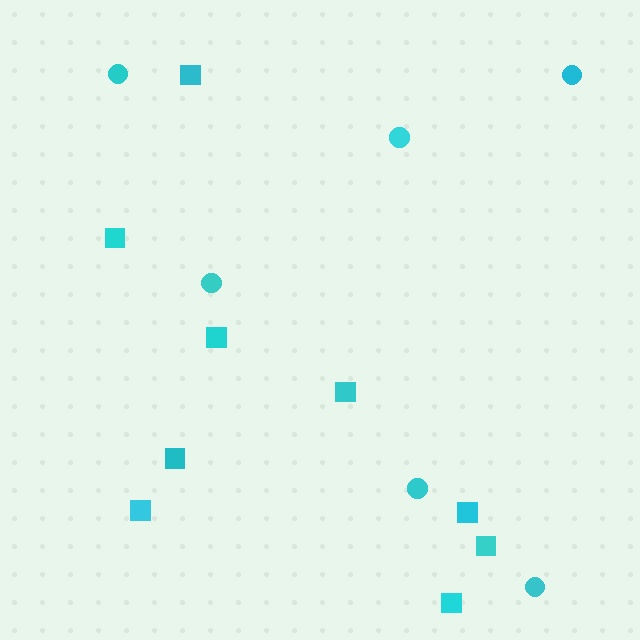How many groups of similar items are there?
There are 2 groups: one group of circles (6) and one group of squares (9).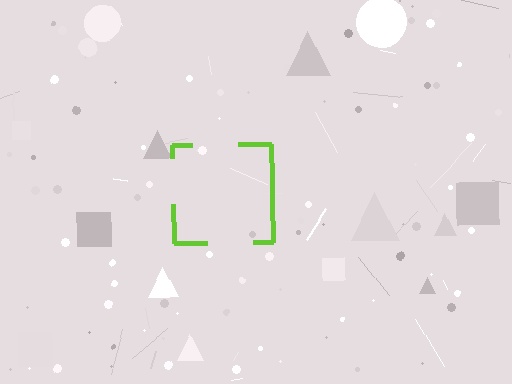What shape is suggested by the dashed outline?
The dashed outline suggests a square.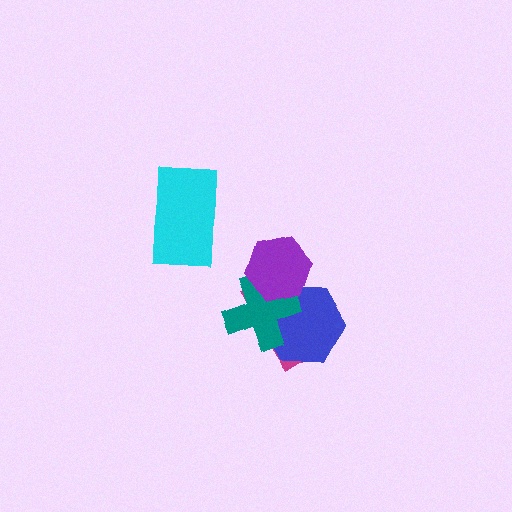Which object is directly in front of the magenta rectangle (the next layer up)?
The blue hexagon is directly in front of the magenta rectangle.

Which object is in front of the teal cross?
The purple hexagon is in front of the teal cross.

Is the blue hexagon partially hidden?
Yes, it is partially covered by another shape.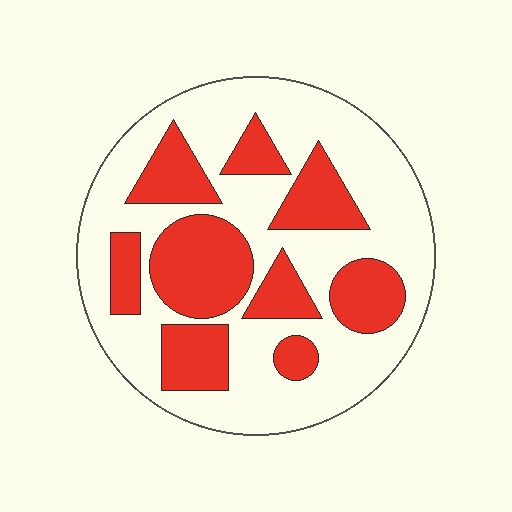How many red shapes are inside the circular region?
9.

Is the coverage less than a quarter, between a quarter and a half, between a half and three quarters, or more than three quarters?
Between a quarter and a half.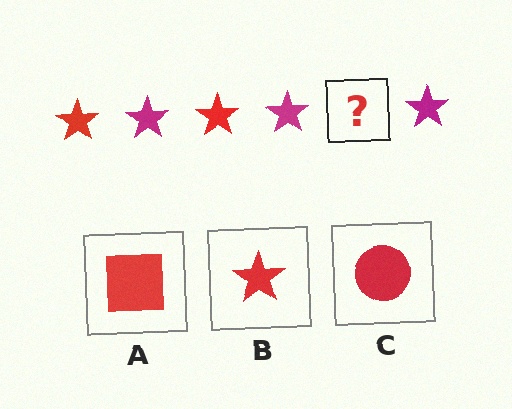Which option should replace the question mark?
Option B.